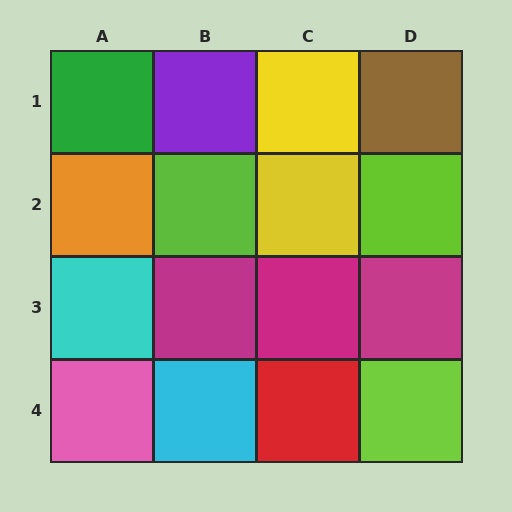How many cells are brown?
1 cell is brown.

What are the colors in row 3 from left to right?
Cyan, magenta, magenta, magenta.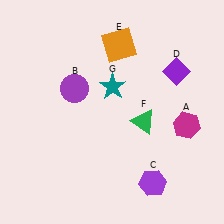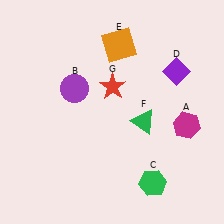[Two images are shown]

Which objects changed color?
C changed from purple to green. G changed from teal to red.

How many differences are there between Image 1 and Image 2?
There are 2 differences between the two images.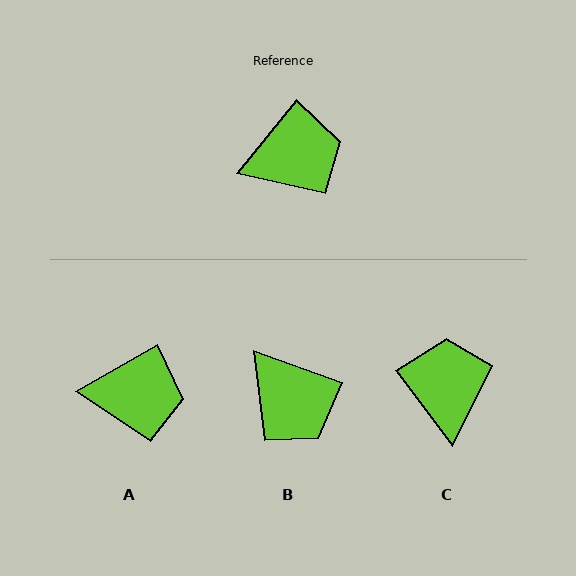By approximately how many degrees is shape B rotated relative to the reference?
Approximately 71 degrees clockwise.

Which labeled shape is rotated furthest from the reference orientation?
C, about 76 degrees away.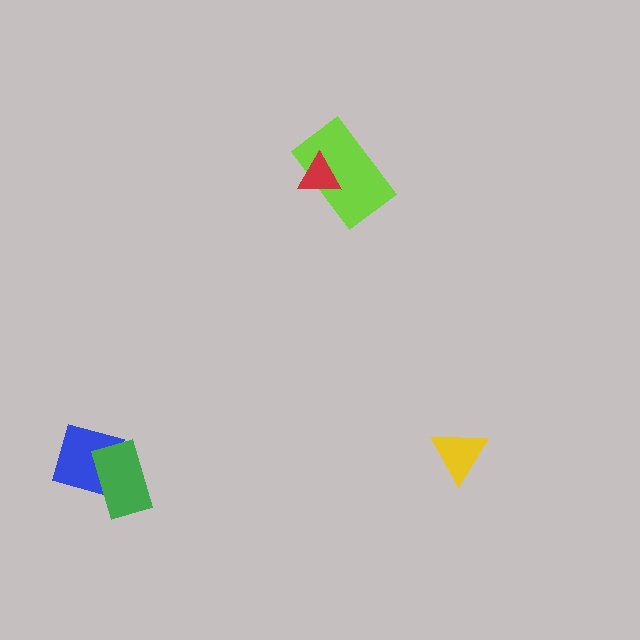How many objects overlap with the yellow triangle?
0 objects overlap with the yellow triangle.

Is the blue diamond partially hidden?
Yes, it is partially covered by another shape.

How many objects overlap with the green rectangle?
1 object overlaps with the green rectangle.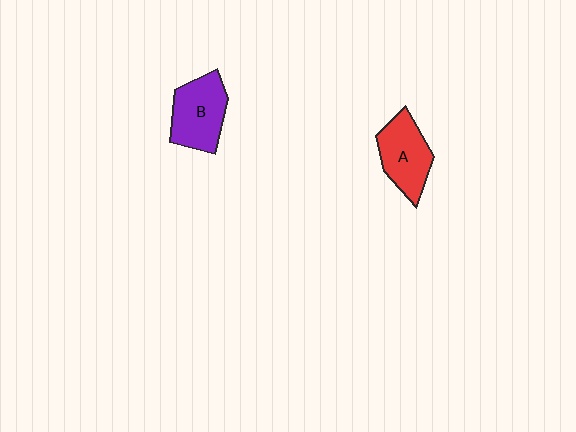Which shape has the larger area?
Shape B (purple).